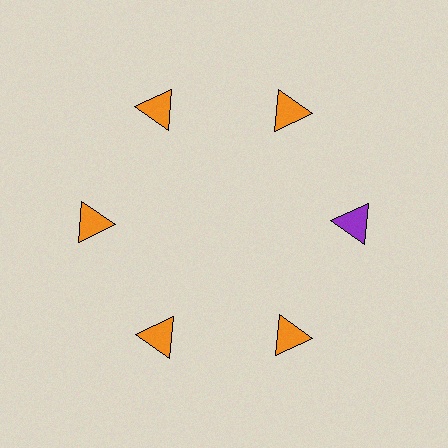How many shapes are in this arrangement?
There are 6 shapes arranged in a ring pattern.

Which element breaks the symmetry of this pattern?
The purple triangle at roughly the 3 o'clock position breaks the symmetry. All other shapes are orange triangles.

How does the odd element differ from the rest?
It has a different color: purple instead of orange.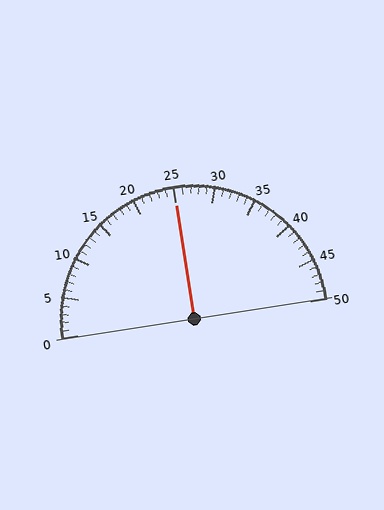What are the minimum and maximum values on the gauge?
The gauge ranges from 0 to 50.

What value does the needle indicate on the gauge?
The needle indicates approximately 25.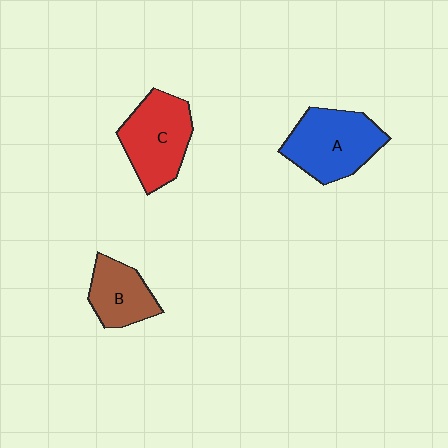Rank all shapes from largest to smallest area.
From largest to smallest: A (blue), C (red), B (brown).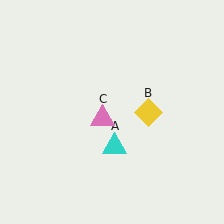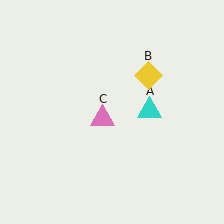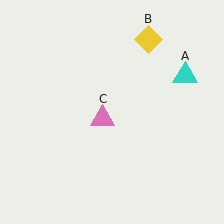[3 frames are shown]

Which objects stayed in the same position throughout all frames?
Pink triangle (object C) remained stationary.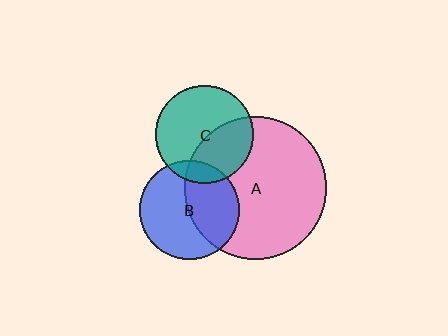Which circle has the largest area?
Circle A (pink).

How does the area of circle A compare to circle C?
Approximately 2.1 times.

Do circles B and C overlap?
Yes.